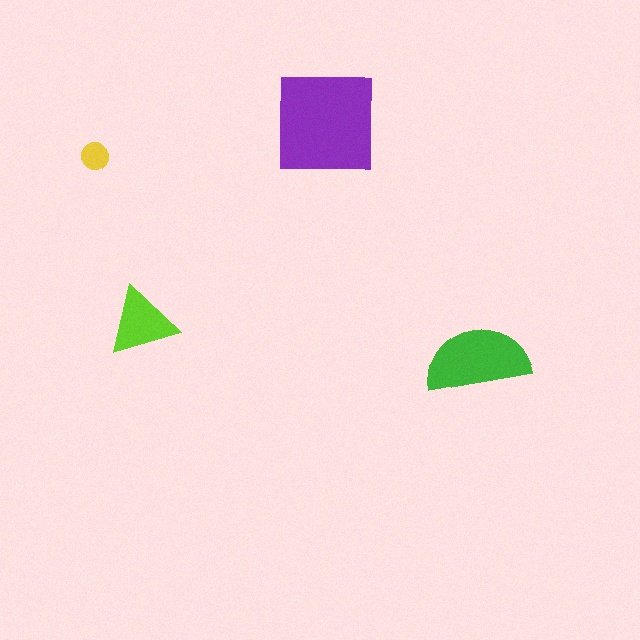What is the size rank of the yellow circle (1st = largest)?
4th.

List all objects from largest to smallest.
The purple square, the green semicircle, the lime triangle, the yellow circle.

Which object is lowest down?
The green semicircle is bottommost.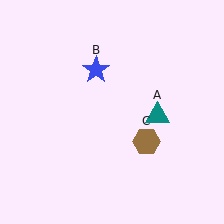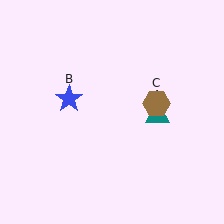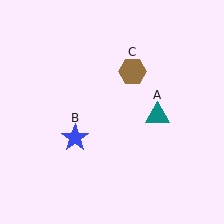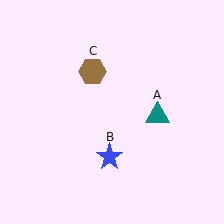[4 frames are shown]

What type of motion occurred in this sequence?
The blue star (object B), brown hexagon (object C) rotated counterclockwise around the center of the scene.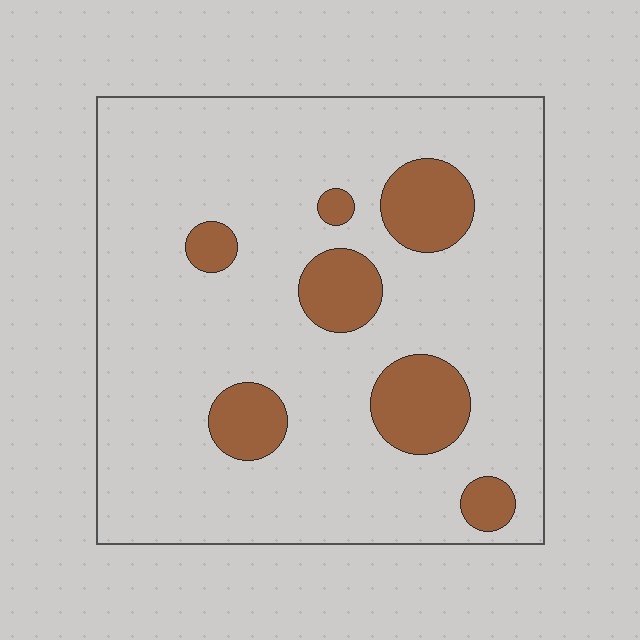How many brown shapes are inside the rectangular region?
7.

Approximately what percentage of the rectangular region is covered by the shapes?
Approximately 15%.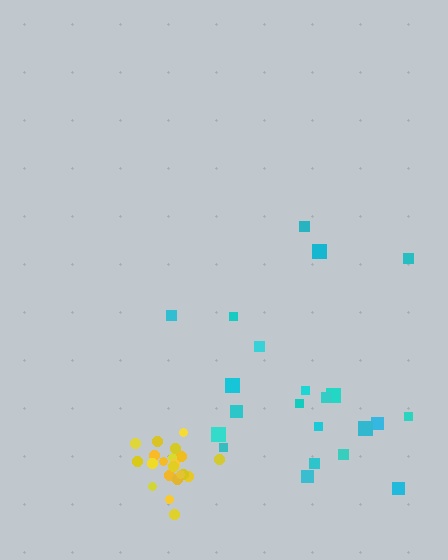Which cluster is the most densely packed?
Yellow.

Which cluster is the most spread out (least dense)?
Cyan.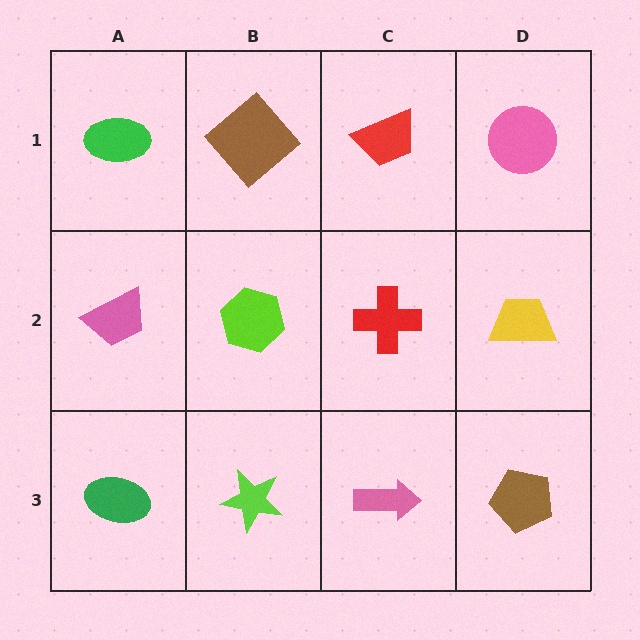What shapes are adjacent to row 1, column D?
A yellow trapezoid (row 2, column D), a red trapezoid (row 1, column C).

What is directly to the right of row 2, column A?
A lime hexagon.